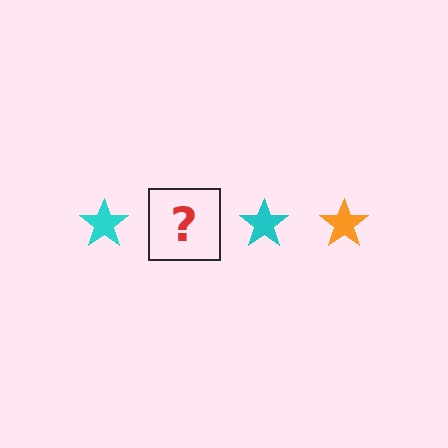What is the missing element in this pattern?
The missing element is an orange star.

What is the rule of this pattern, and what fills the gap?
The rule is that the pattern cycles through cyan, orange stars. The gap should be filled with an orange star.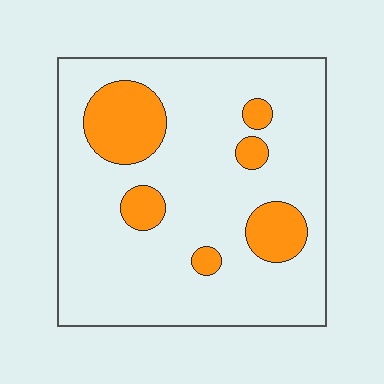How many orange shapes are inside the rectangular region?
6.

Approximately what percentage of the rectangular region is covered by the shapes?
Approximately 15%.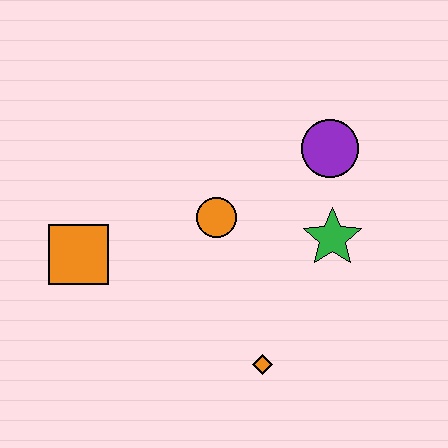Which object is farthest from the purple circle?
The orange square is farthest from the purple circle.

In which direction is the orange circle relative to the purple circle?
The orange circle is to the left of the purple circle.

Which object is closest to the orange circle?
The green star is closest to the orange circle.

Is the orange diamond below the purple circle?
Yes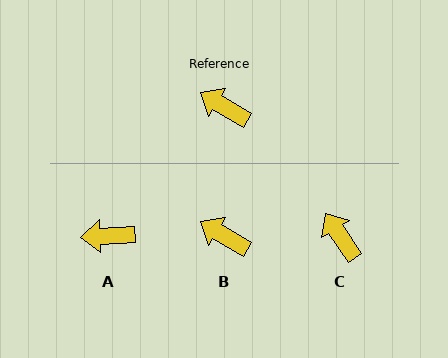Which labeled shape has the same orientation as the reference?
B.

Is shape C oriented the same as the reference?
No, it is off by about 26 degrees.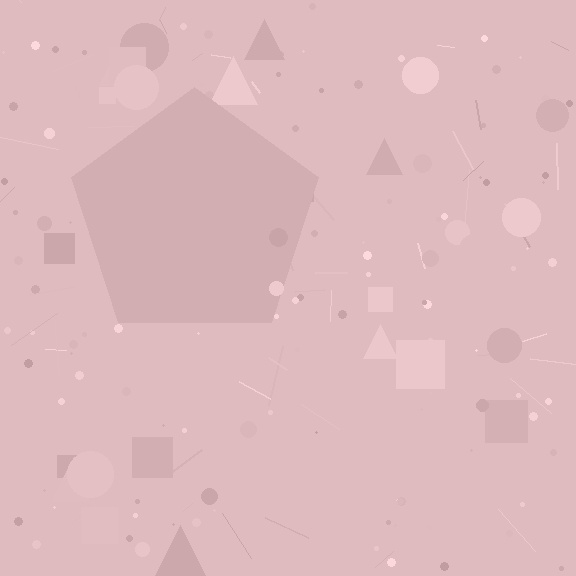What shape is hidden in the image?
A pentagon is hidden in the image.